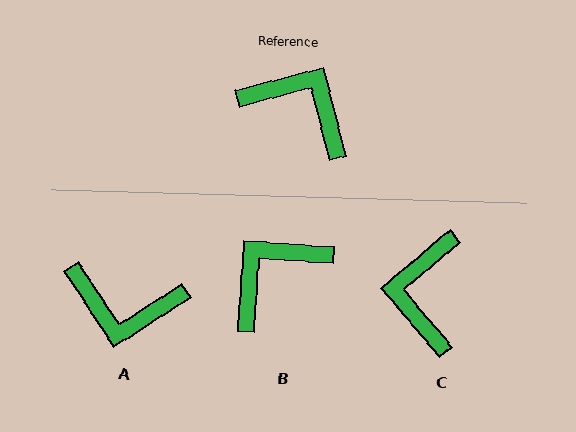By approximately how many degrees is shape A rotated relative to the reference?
Approximately 162 degrees clockwise.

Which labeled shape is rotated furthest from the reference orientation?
A, about 162 degrees away.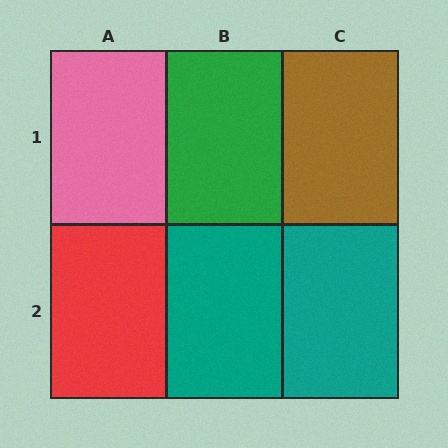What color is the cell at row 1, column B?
Green.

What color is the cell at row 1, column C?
Brown.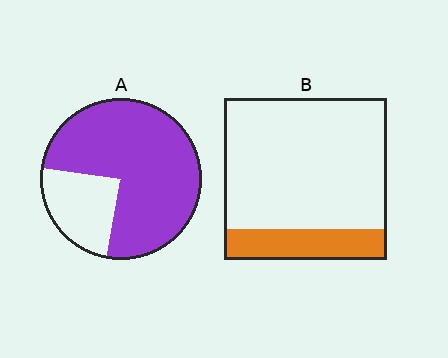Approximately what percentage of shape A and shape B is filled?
A is approximately 75% and B is approximately 20%.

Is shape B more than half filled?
No.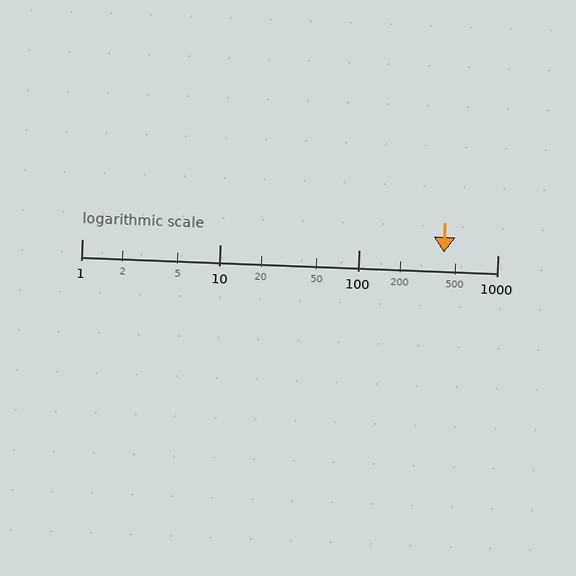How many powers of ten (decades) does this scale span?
The scale spans 3 decades, from 1 to 1000.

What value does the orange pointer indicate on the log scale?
The pointer indicates approximately 410.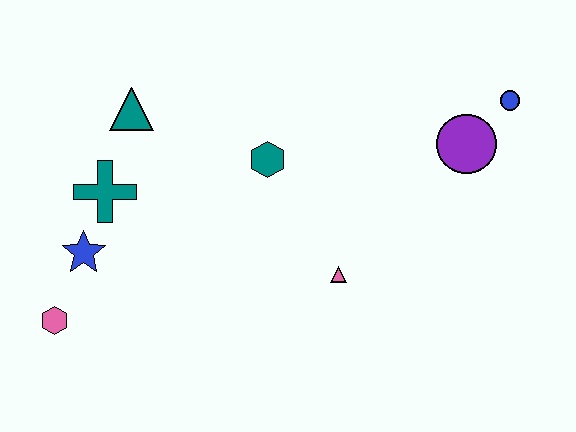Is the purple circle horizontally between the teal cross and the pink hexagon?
No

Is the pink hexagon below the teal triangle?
Yes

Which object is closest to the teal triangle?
The teal cross is closest to the teal triangle.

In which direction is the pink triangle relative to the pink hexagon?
The pink triangle is to the right of the pink hexagon.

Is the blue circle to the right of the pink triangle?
Yes